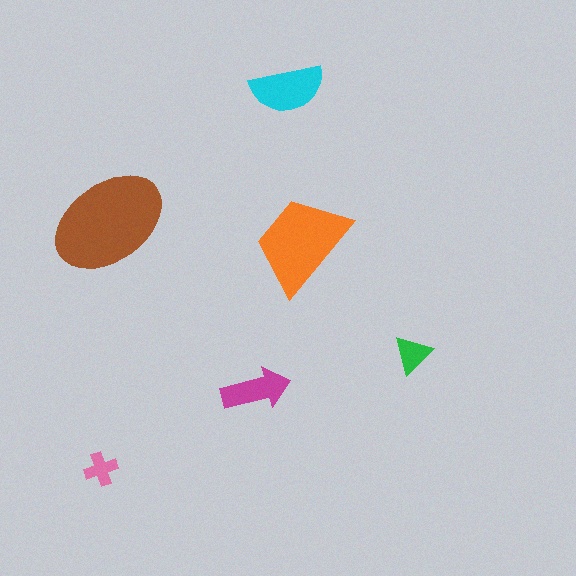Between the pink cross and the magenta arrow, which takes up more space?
The magenta arrow.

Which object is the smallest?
The pink cross.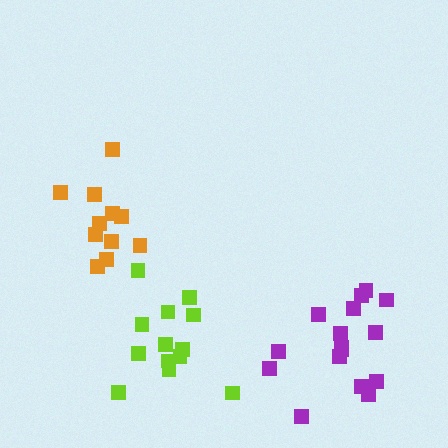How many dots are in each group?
Group 1: 11 dots, Group 2: 13 dots, Group 3: 16 dots (40 total).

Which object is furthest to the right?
The purple cluster is rightmost.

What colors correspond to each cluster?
The clusters are colored: orange, lime, purple.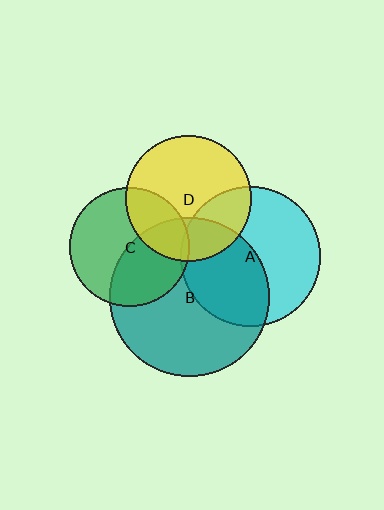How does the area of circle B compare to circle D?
Approximately 1.6 times.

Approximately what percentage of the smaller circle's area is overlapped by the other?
Approximately 25%.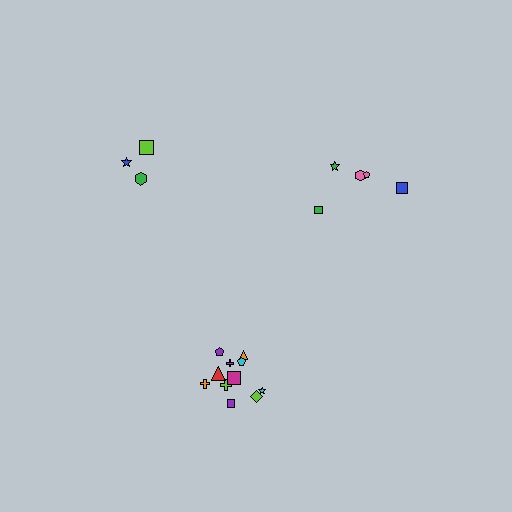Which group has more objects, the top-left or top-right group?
The top-right group.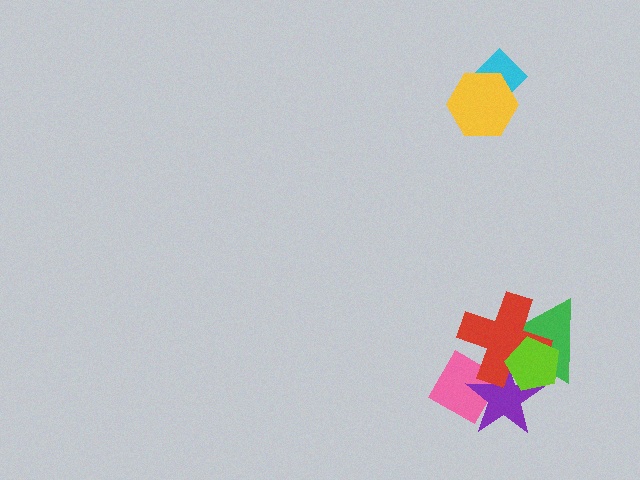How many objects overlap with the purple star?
4 objects overlap with the purple star.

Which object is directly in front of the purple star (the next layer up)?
The green triangle is directly in front of the purple star.